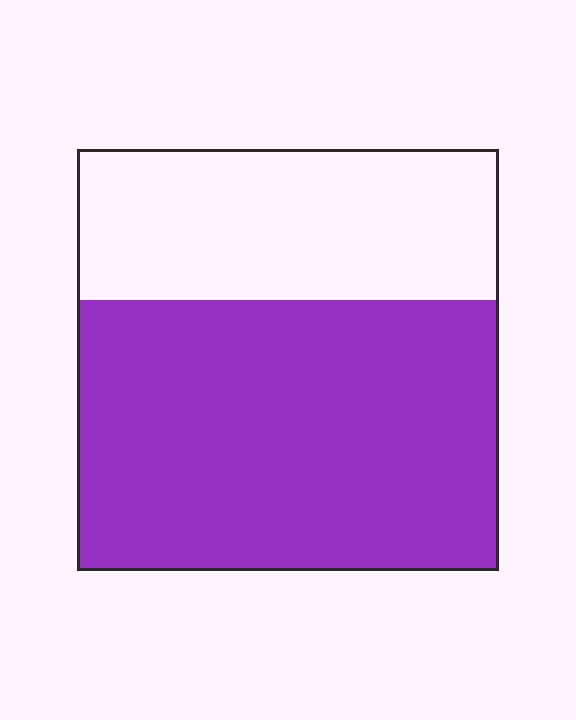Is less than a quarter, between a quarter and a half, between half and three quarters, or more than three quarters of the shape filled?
Between half and three quarters.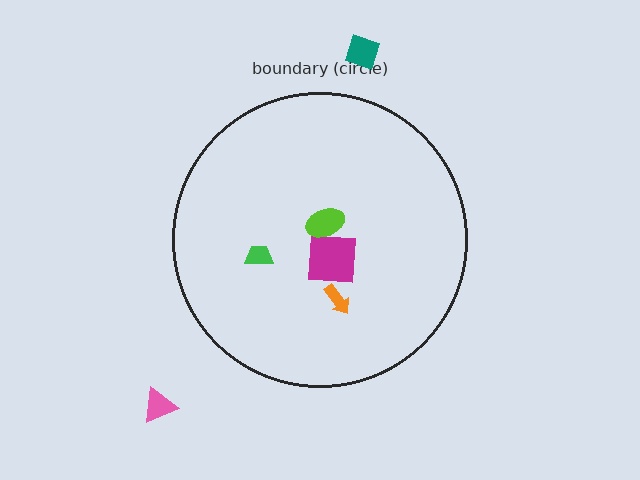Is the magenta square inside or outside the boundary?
Inside.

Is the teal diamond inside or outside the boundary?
Outside.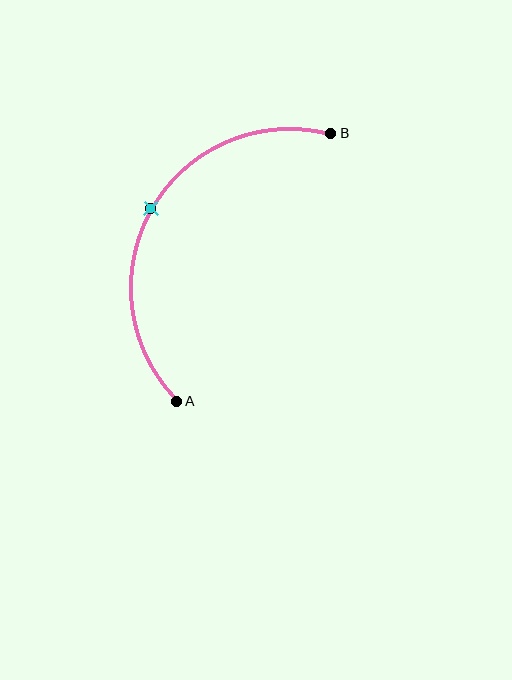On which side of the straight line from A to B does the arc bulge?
The arc bulges to the left of the straight line connecting A and B.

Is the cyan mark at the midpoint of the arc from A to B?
Yes. The cyan mark lies on the arc at equal arc-length from both A and B — it is the arc midpoint.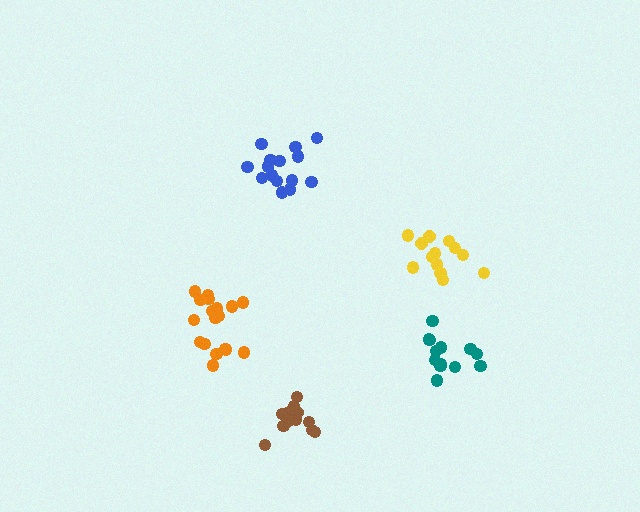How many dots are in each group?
Group 1: 15 dots, Group 2: 13 dots, Group 3: 18 dots, Group 4: 13 dots, Group 5: 13 dots (72 total).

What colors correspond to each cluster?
The clusters are colored: blue, yellow, orange, brown, teal.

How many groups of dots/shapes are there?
There are 5 groups.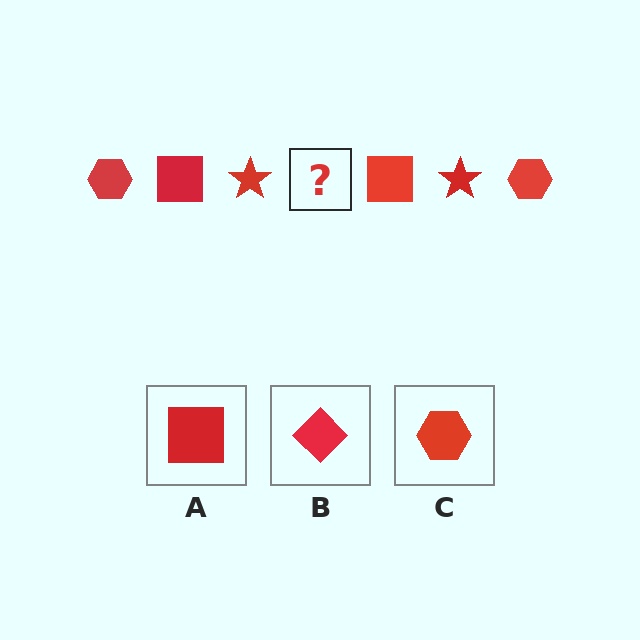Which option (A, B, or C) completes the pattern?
C.